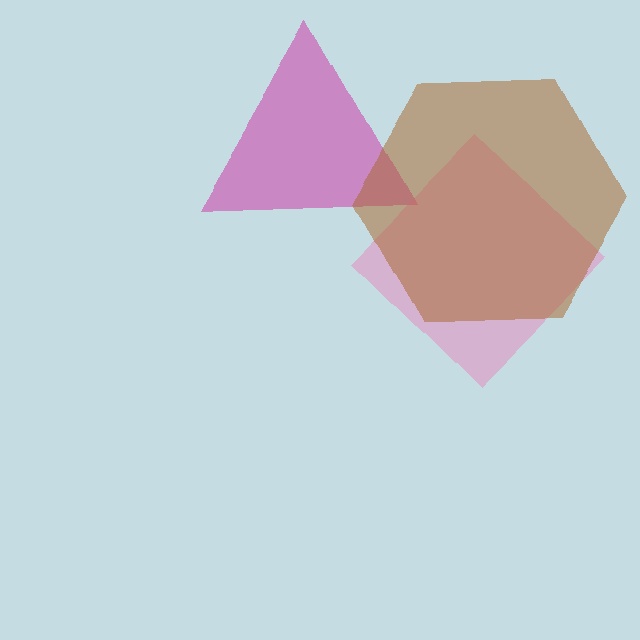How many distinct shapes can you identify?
There are 3 distinct shapes: a magenta triangle, a pink diamond, a brown hexagon.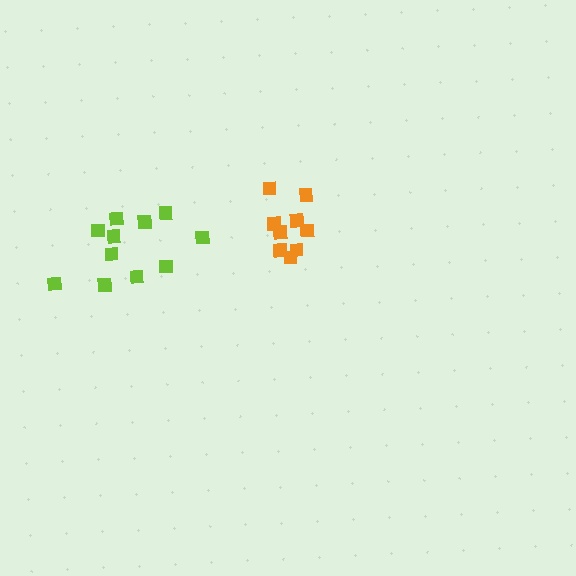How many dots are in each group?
Group 1: 9 dots, Group 2: 11 dots (20 total).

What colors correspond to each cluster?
The clusters are colored: orange, lime.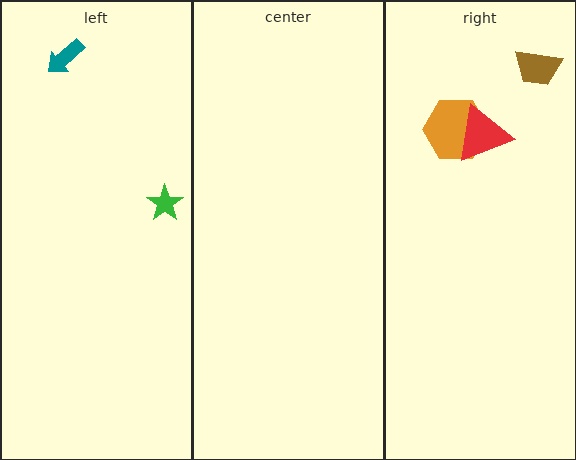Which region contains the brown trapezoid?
The right region.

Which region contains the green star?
The left region.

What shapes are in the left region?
The teal arrow, the green star.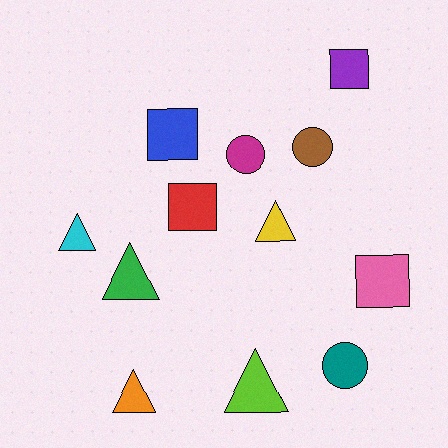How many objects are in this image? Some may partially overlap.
There are 12 objects.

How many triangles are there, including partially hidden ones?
There are 5 triangles.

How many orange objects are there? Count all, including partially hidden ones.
There is 1 orange object.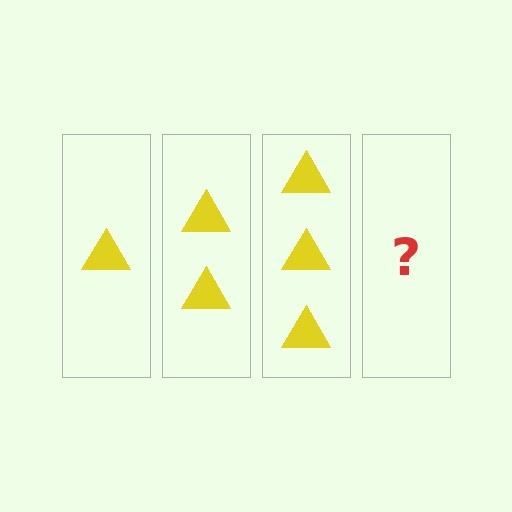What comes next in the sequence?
The next element should be 4 triangles.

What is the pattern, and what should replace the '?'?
The pattern is that each step adds one more triangle. The '?' should be 4 triangles.